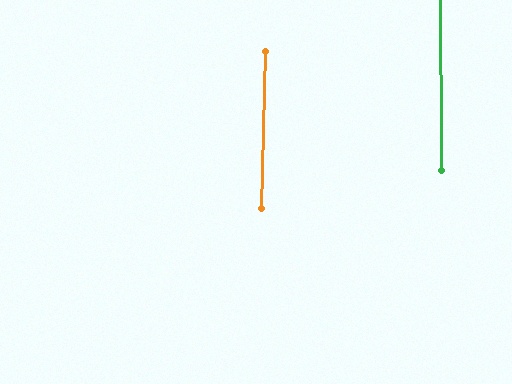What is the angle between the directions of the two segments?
Approximately 2 degrees.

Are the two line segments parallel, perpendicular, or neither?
Parallel — their directions differ by only 1.7°.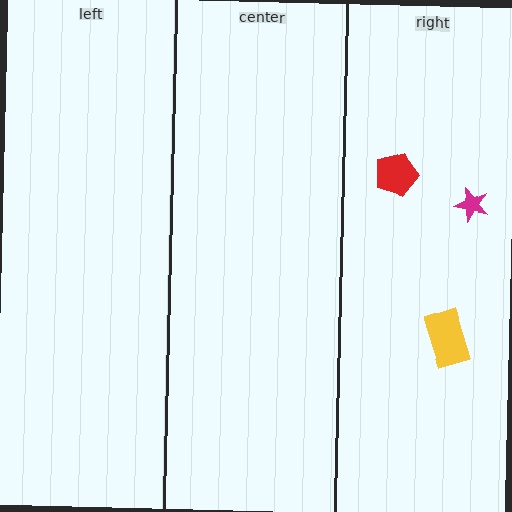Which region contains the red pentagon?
The right region.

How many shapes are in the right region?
3.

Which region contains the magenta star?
The right region.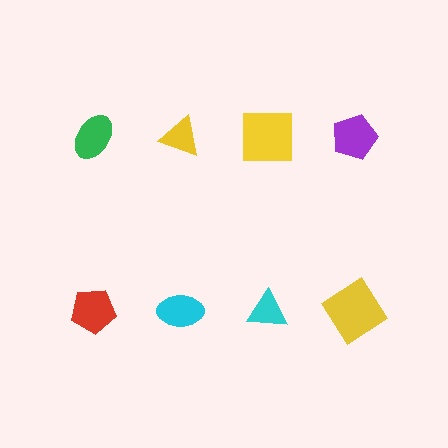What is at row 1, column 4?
A purple pentagon.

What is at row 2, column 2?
A cyan ellipse.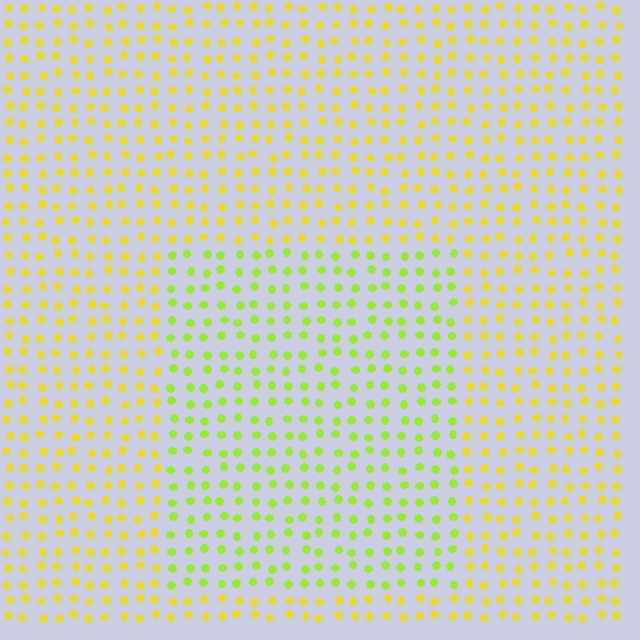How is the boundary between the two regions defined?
The boundary is defined purely by a slight shift in hue (about 35 degrees). Spacing, size, and orientation are identical on both sides.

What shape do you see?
I see a rectangle.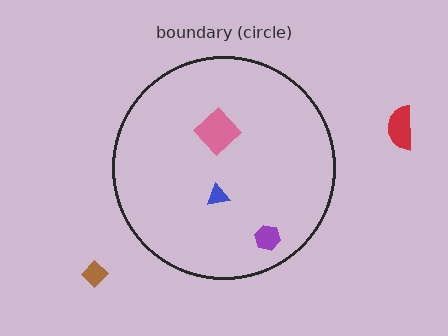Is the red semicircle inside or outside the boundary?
Outside.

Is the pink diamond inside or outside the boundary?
Inside.